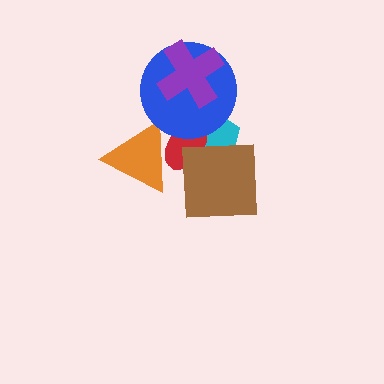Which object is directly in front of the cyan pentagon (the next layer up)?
The red ellipse is directly in front of the cyan pentagon.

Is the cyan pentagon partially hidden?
Yes, it is partially covered by another shape.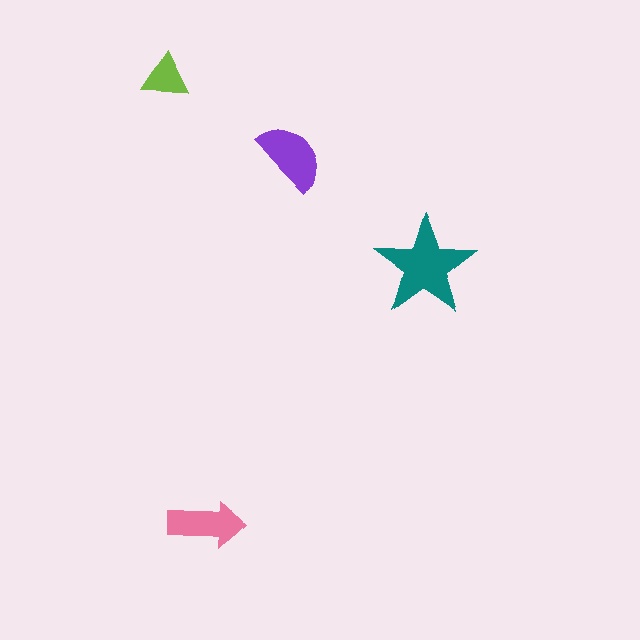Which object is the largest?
The teal star.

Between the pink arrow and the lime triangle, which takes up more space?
The pink arrow.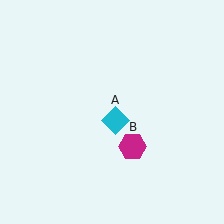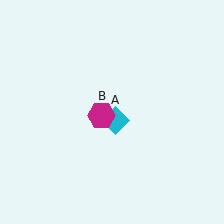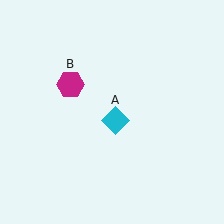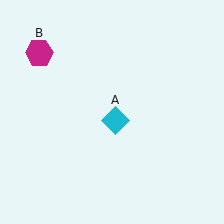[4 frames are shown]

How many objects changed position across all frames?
1 object changed position: magenta hexagon (object B).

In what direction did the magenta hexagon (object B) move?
The magenta hexagon (object B) moved up and to the left.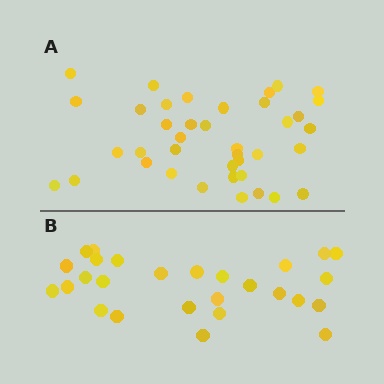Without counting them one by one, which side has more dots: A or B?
Region A (the top region) has more dots.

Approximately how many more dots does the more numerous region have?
Region A has roughly 12 or so more dots than region B.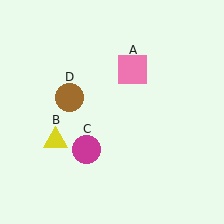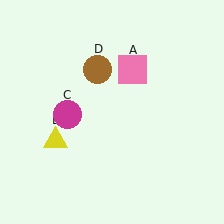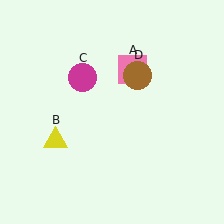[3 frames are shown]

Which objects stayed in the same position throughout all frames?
Pink square (object A) and yellow triangle (object B) remained stationary.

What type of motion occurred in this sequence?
The magenta circle (object C), brown circle (object D) rotated clockwise around the center of the scene.